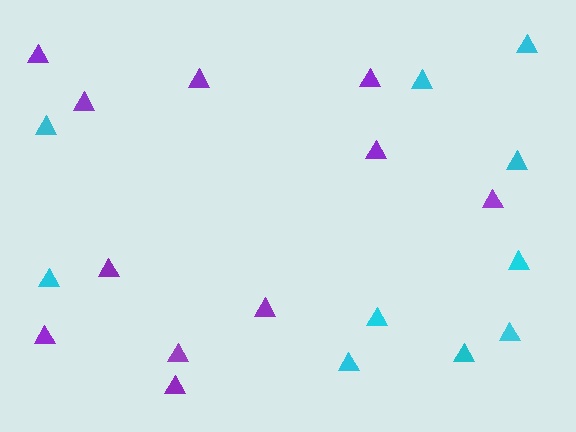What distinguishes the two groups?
There are 2 groups: one group of purple triangles (11) and one group of cyan triangles (10).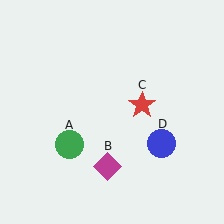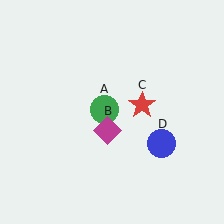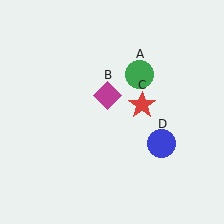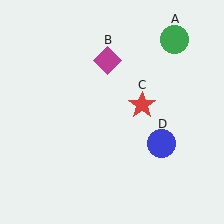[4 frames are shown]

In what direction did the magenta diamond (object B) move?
The magenta diamond (object B) moved up.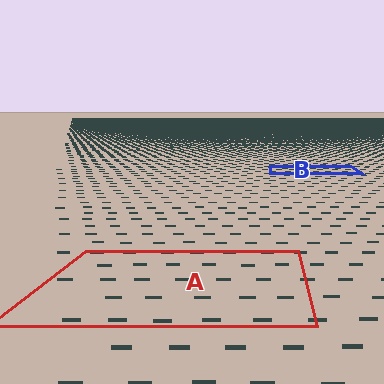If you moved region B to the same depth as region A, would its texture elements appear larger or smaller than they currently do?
They would appear larger. At a closer depth, the same texture elements are projected at a bigger on-screen size.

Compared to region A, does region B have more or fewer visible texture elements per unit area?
Region B has more texture elements per unit area — they are packed more densely because it is farther away.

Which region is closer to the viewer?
Region A is closer. The texture elements there are larger and more spread out.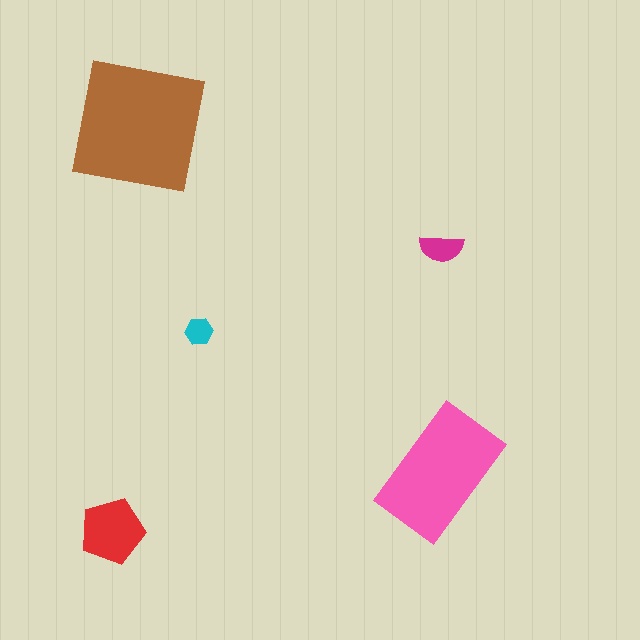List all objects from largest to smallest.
The brown square, the pink rectangle, the red pentagon, the magenta semicircle, the cyan hexagon.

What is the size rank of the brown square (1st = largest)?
1st.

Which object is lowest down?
The red pentagon is bottommost.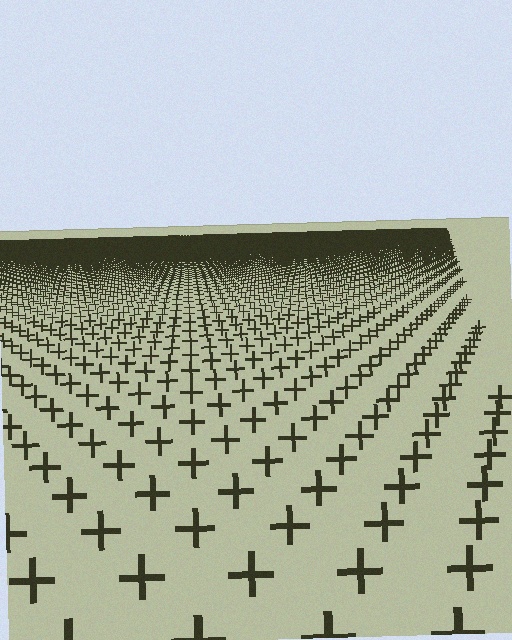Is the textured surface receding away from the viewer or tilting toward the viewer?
The surface is receding away from the viewer. Texture elements get smaller and denser toward the top.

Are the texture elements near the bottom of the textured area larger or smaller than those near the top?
Larger. Near the bottom, elements are closer to the viewer and appear at a bigger on-screen size.